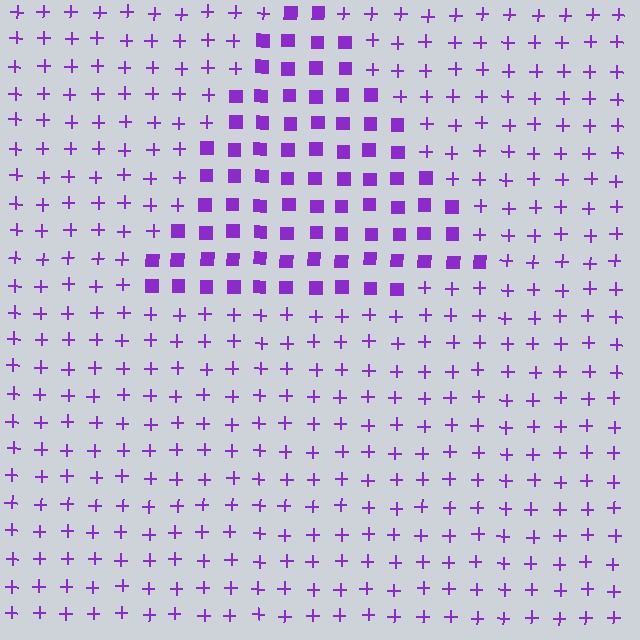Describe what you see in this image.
The image is filled with small purple elements arranged in a uniform grid. A triangle-shaped region contains squares, while the surrounding area contains plus signs. The boundary is defined purely by the change in element shape.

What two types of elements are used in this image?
The image uses squares inside the triangle region and plus signs outside it.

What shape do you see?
I see a triangle.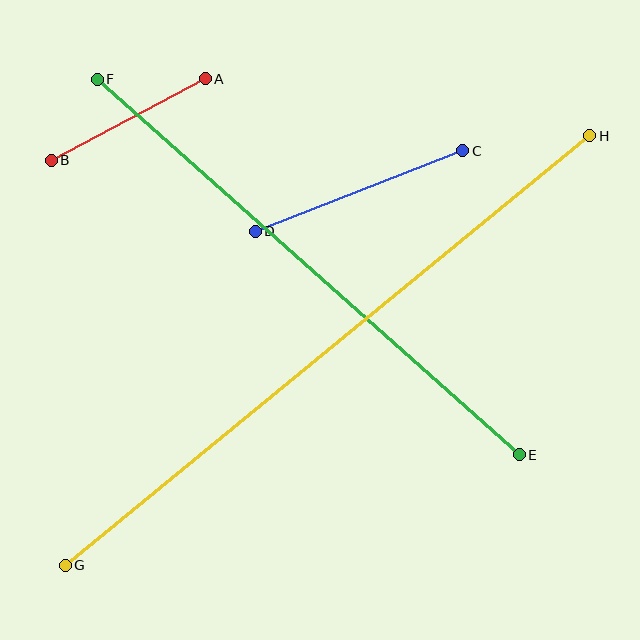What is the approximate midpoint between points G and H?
The midpoint is at approximately (328, 351) pixels.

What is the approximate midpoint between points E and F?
The midpoint is at approximately (308, 267) pixels.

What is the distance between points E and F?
The distance is approximately 565 pixels.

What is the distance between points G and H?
The distance is approximately 678 pixels.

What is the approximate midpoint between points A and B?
The midpoint is at approximately (128, 120) pixels.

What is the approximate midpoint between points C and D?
The midpoint is at approximately (359, 191) pixels.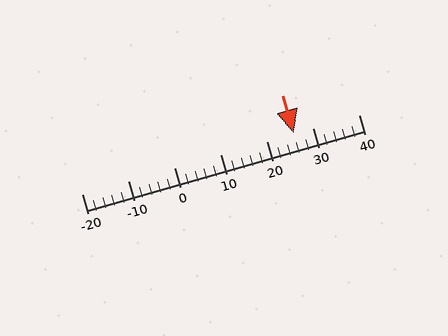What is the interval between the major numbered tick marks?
The major tick marks are spaced 10 units apart.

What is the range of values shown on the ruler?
The ruler shows values from -20 to 40.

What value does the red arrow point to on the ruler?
The red arrow points to approximately 26.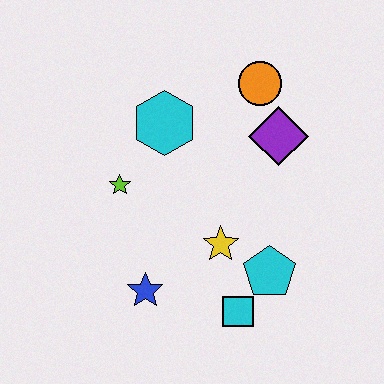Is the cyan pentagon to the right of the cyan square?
Yes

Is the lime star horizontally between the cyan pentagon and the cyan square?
No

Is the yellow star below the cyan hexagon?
Yes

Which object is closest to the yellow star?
The cyan pentagon is closest to the yellow star.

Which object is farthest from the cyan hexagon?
The cyan square is farthest from the cyan hexagon.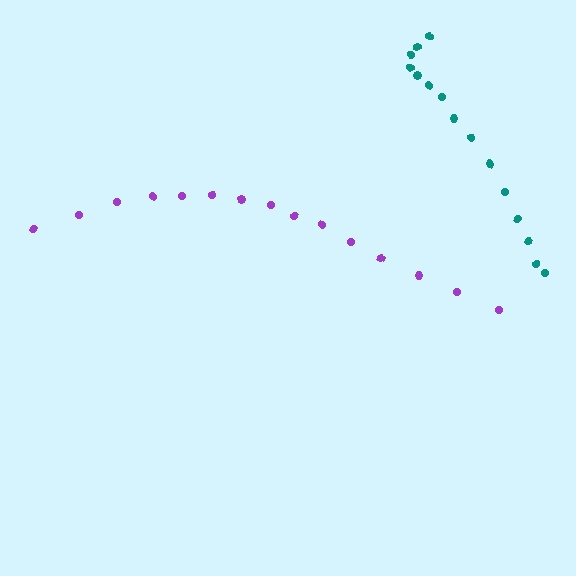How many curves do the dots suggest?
There are 2 distinct paths.